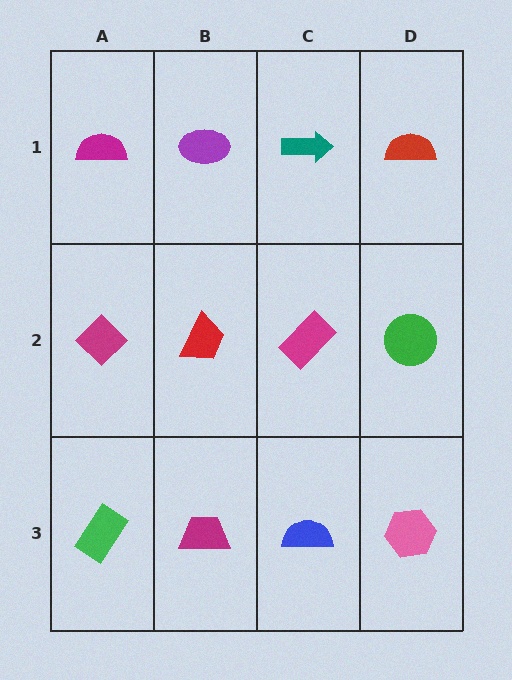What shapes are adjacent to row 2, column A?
A magenta semicircle (row 1, column A), a green rectangle (row 3, column A), a red trapezoid (row 2, column B).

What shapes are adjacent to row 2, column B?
A purple ellipse (row 1, column B), a magenta trapezoid (row 3, column B), a magenta diamond (row 2, column A), a magenta rectangle (row 2, column C).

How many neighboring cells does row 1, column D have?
2.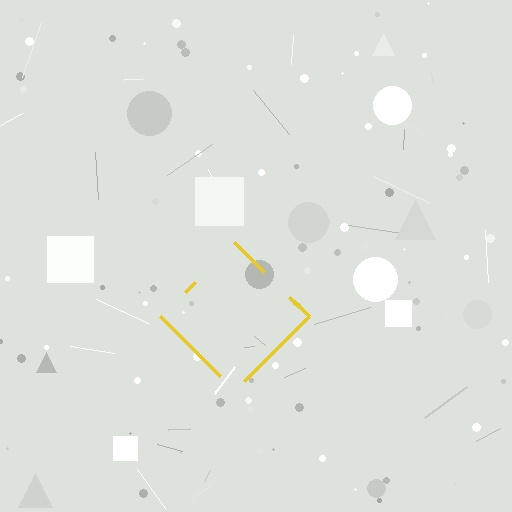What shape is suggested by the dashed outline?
The dashed outline suggests a diamond.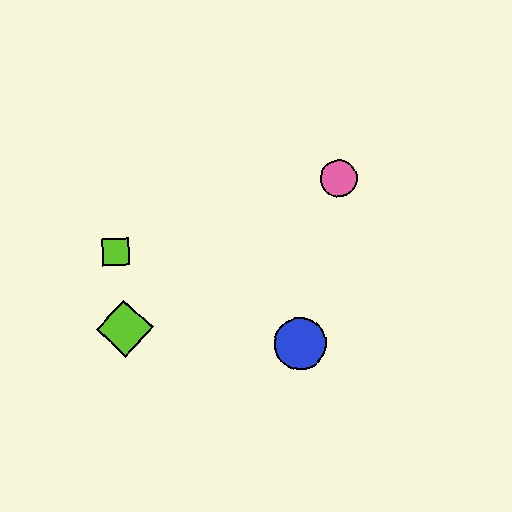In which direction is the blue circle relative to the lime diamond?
The blue circle is to the right of the lime diamond.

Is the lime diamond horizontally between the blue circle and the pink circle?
No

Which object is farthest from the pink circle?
The lime diamond is farthest from the pink circle.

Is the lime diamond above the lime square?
No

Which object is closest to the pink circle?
The blue circle is closest to the pink circle.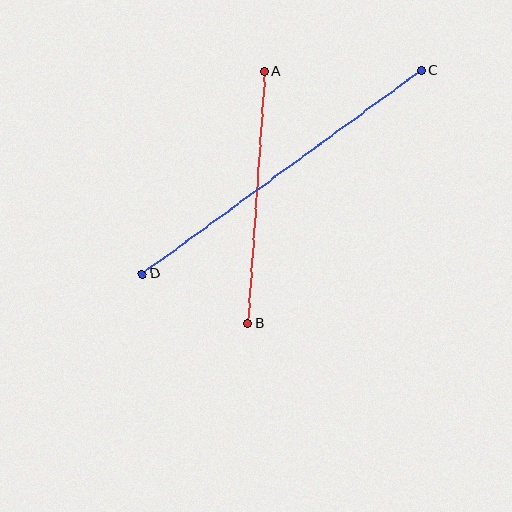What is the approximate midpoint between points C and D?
The midpoint is at approximately (282, 172) pixels.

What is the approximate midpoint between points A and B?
The midpoint is at approximately (256, 198) pixels.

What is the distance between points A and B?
The distance is approximately 253 pixels.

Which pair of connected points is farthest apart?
Points C and D are farthest apart.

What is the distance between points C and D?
The distance is approximately 346 pixels.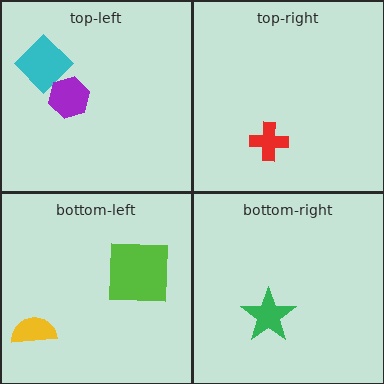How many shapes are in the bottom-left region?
2.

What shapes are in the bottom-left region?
The yellow semicircle, the lime square.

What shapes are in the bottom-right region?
The green star.